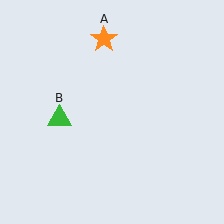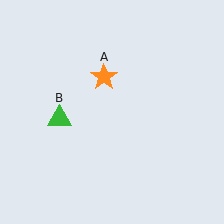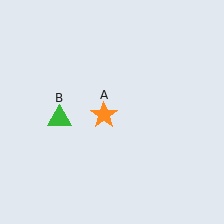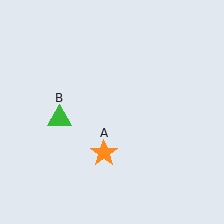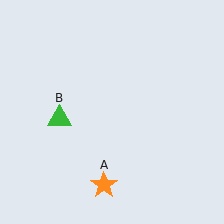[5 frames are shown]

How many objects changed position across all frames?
1 object changed position: orange star (object A).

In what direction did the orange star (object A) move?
The orange star (object A) moved down.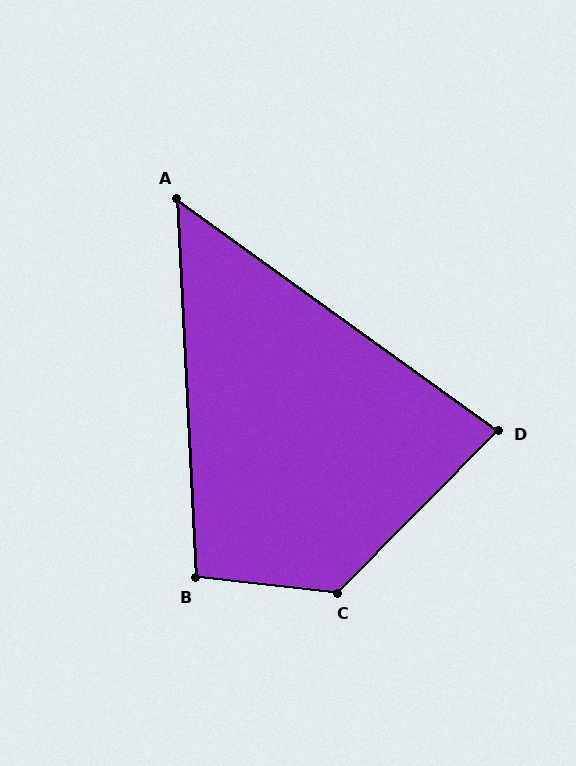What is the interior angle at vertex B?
Approximately 99 degrees (obtuse).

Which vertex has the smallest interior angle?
A, at approximately 51 degrees.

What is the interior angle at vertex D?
Approximately 81 degrees (acute).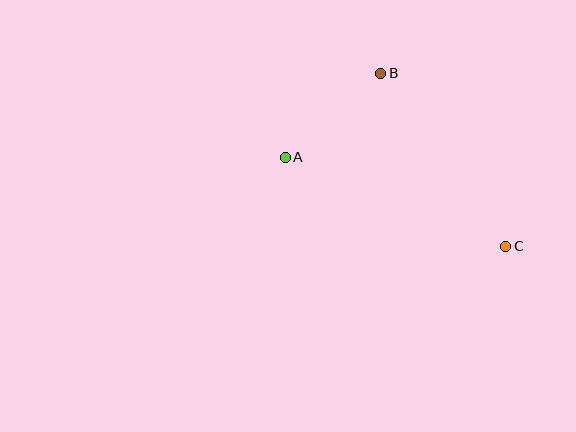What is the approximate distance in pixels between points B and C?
The distance between B and C is approximately 213 pixels.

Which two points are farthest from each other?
Points A and C are farthest from each other.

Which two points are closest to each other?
Points A and B are closest to each other.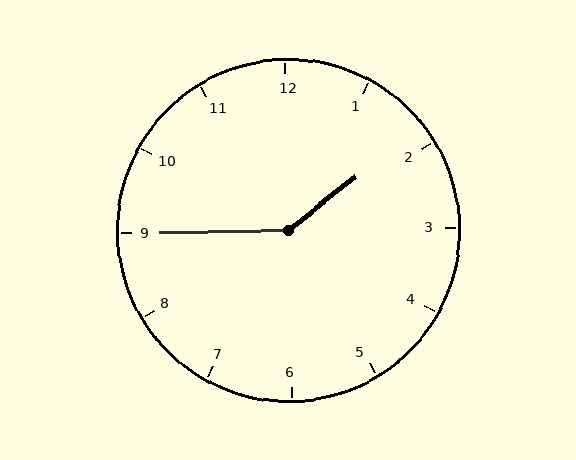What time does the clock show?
1:45.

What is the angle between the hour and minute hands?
Approximately 142 degrees.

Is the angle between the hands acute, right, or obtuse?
It is obtuse.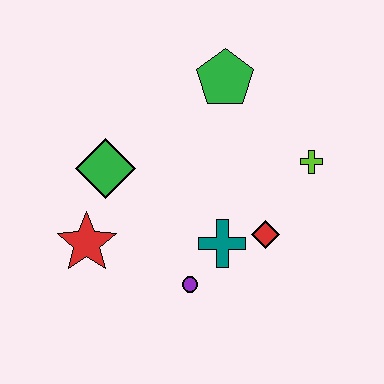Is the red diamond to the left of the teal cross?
No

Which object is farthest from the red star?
The lime cross is farthest from the red star.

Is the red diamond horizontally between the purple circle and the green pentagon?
No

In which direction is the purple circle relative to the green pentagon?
The purple circle is below the green pentagon.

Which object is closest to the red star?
The green diamond is closest to the red star.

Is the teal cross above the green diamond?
No